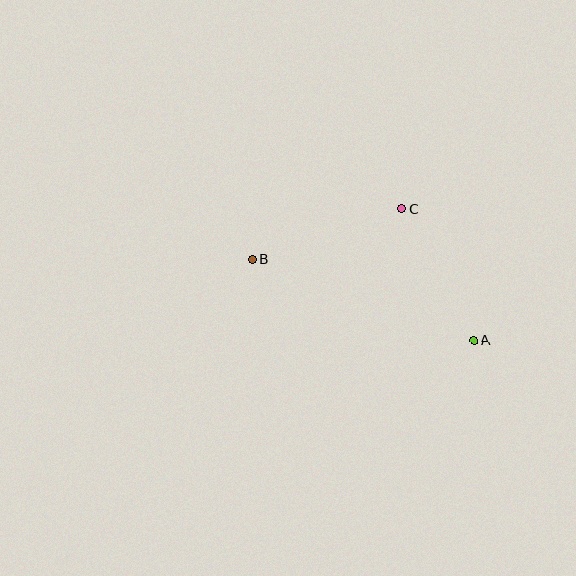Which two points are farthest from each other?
Points A and B are farthest from each other.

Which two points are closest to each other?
Points A and C are closest to each other.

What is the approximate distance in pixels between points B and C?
The distance between B and C is approximately 158 pixels.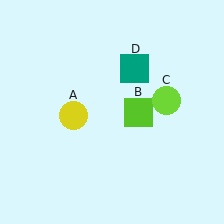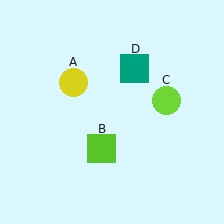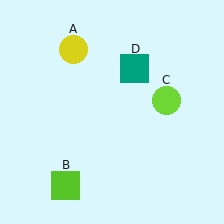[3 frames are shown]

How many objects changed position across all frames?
2 objects changed position: yellow circle (object A), lime square (object B).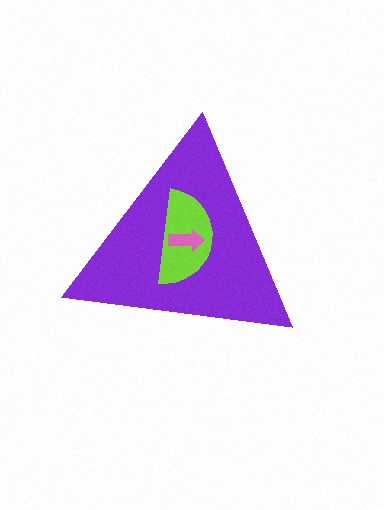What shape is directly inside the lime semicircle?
The pink arrow.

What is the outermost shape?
The purple triangle.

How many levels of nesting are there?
3.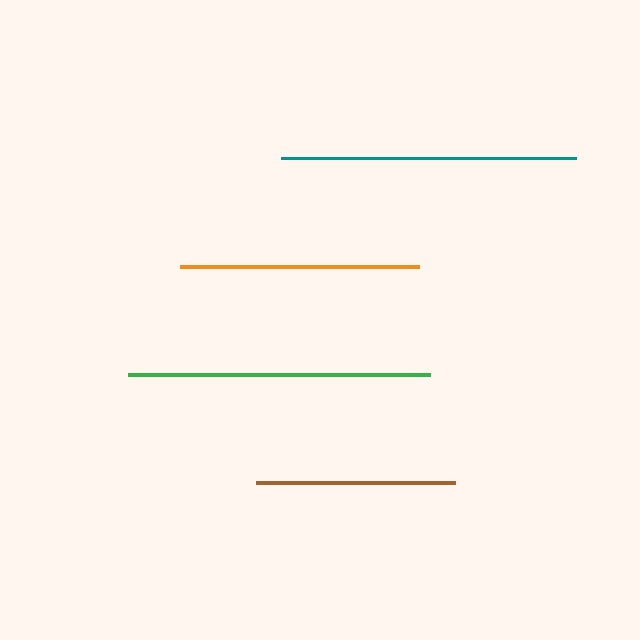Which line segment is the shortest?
The brown line is the shortest at approximately 198 pixels.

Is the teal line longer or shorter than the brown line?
The teal line is longer than the brown line.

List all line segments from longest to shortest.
From longest to shortest: green, teal, orange, brown.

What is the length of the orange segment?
The orange segment is approximately 239 pixels long.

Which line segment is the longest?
The green line is the longest at approximately 302 pixels.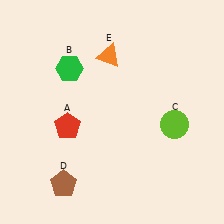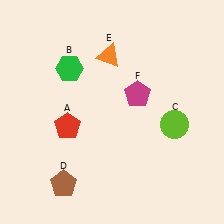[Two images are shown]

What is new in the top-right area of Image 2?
A magenta pentagon (F) was added in the top-right area of Image 2.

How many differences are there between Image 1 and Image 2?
There is 1 difference between the two images.